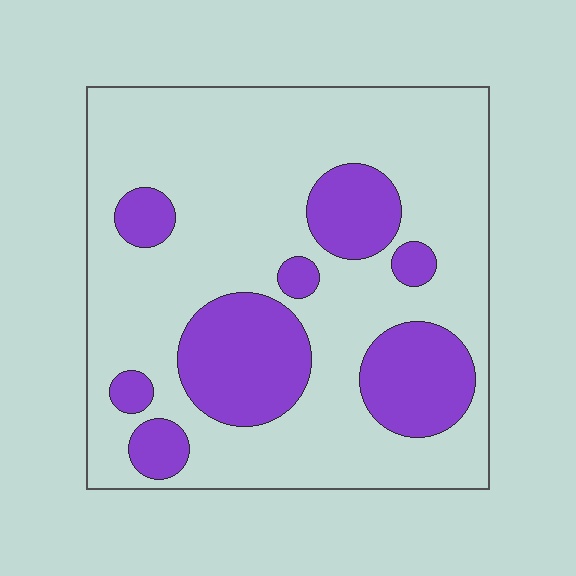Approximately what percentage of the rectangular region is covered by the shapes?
Approximately 25%.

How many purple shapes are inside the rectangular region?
8.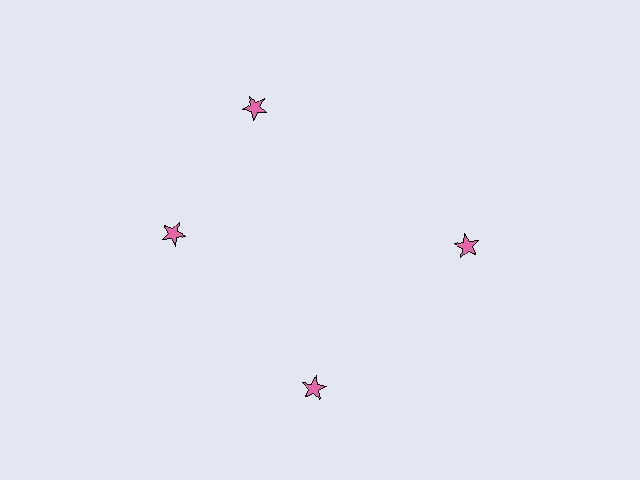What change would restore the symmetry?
The symmetry would be restored by rotating it back into even spacing with its neighbors so that all 4 stars sit at equal angles and equal distance from the center.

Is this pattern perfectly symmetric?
No. The 4 pink stars are arranged in a ring, but one element near the 12 o'clock position is rotated out of alignment along the ring, breaking the 4-fold rotational symmetry.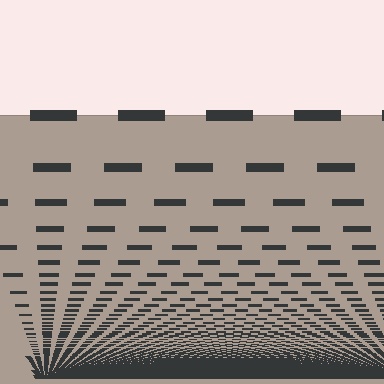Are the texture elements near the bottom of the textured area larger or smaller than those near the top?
Smaller. The gradient is inverted — elements near the bottom are smaller and denser.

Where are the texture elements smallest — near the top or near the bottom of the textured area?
Near the bottom.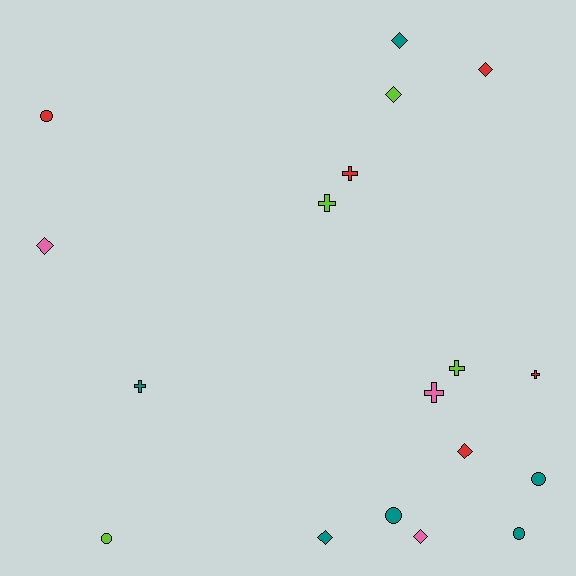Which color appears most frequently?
Teal, with 6 objects.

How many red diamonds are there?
There are 2 red diamonds.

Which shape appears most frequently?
Diamond, with 7 objects.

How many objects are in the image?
There are 18 objects.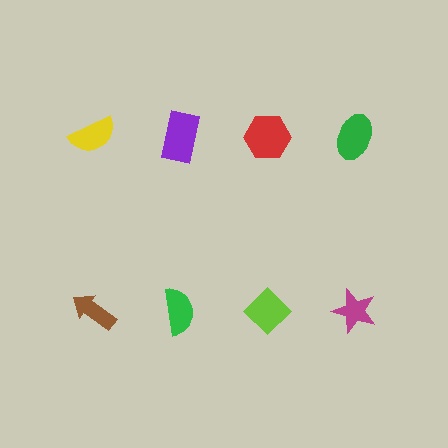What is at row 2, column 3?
A lime diamond.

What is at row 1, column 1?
A yellow semicircle.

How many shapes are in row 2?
4 shapes.